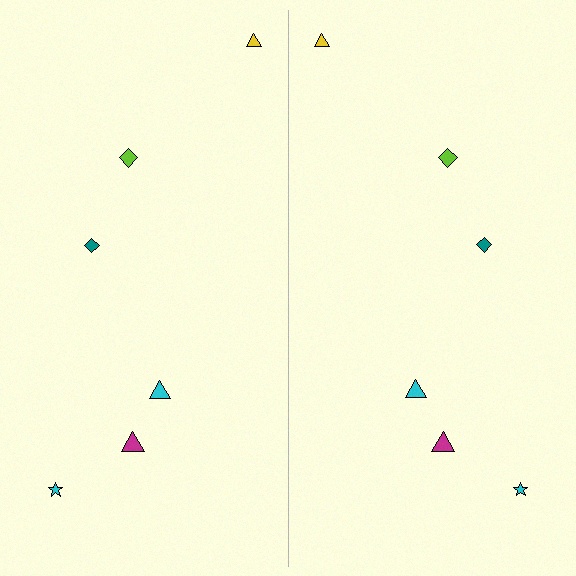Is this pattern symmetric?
Yes, this pattern has bilateral (reflection) symmetry.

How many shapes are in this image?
There are 12 shapes in this image.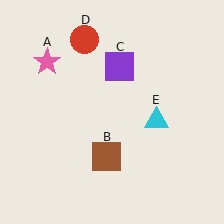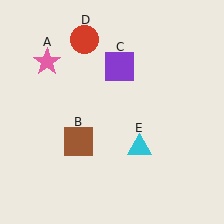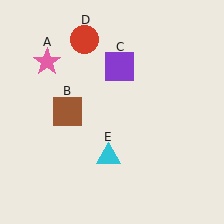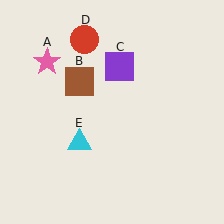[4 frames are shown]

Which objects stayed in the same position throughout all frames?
Pink star (object A) and purple square (object C) and red circle (object D) remained stationary.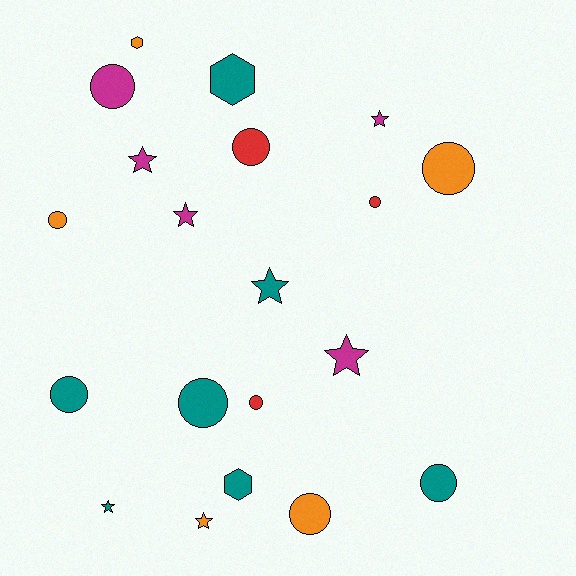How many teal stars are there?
There are 2 teal stars.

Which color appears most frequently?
Teal, with 7 objects.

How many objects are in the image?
There are 20 objects.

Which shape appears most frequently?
Circle, with 10 objects.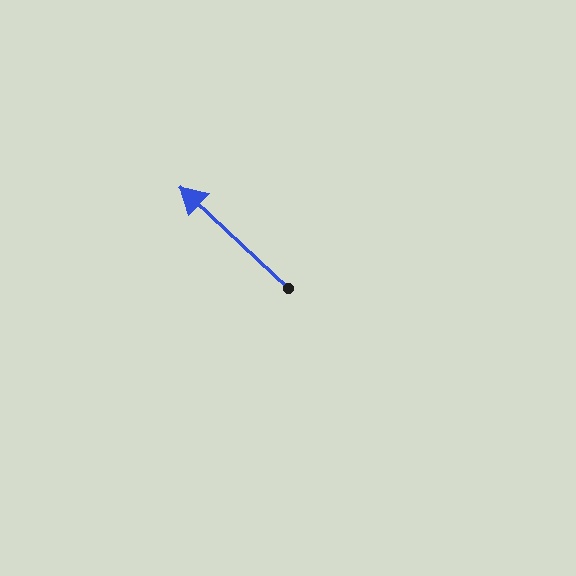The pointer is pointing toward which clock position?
Roughly 10 o'clock.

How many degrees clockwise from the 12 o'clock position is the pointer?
Approximately 313 degrees.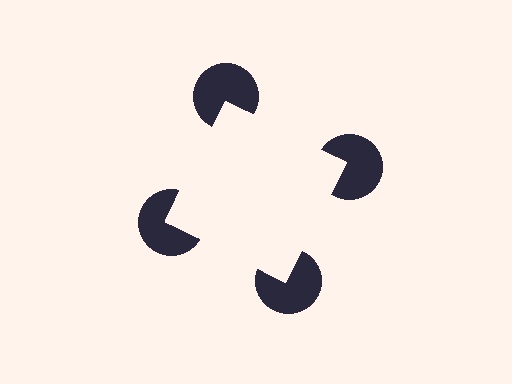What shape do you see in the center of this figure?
An illusory square — its edges are inferred from the aligned wedge cuts in the pac-man discs, not physically drawn.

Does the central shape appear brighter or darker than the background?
It typically appears slightly brighter than the background, even though no actual brightness change is drawn.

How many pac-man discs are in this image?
There are 4 — one at each vertex of the illusory square.